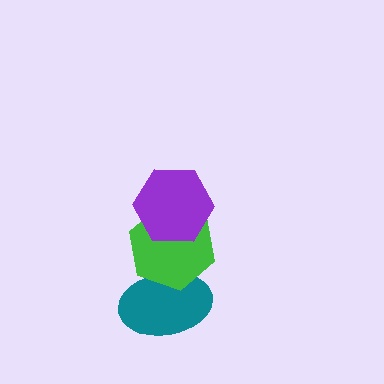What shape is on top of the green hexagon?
The purple hexagon is on top of the green hexagon.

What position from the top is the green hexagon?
The green hexagon is 2nd from the top.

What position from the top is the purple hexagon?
The purple hexagon is 1st from the top.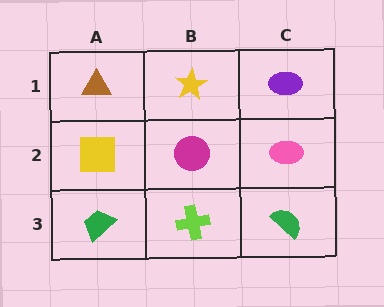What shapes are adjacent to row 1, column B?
A magenta circle (row 2, column B), a brown triangle (row 1, column A), a purple ellipse (row 1, column C).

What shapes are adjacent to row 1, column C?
A pink ellipse (row 2, column C), a yellow star (row 1, column B).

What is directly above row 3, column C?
A pink ellipse.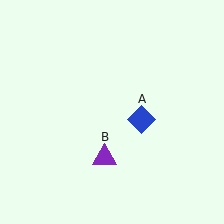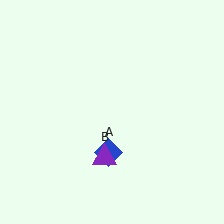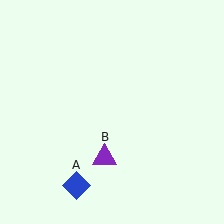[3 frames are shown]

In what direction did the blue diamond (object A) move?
The blue diamond (object A) moved down and to the left.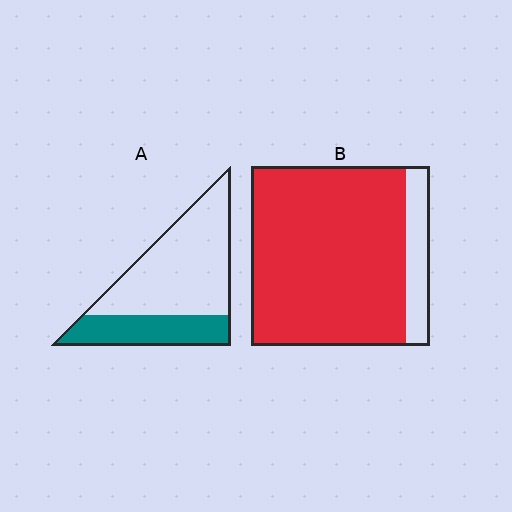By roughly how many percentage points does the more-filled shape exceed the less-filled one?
By roughly 55 percentage points (B over A).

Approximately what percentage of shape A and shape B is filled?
A is approximately 30% and B is approximately 85%.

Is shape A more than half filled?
No.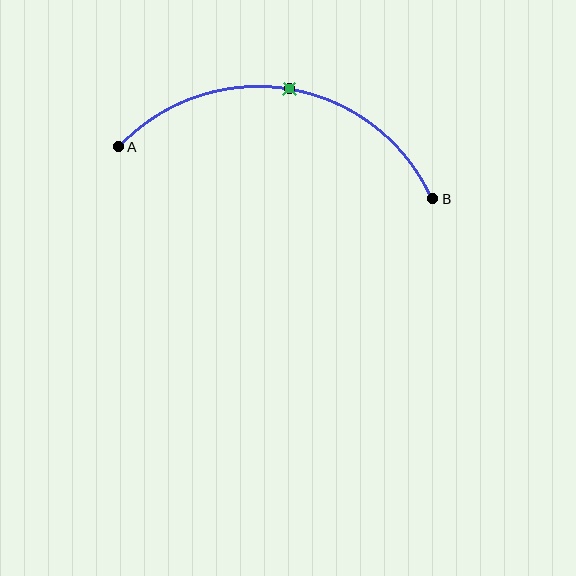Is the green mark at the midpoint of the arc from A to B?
Yes. The green mark lies on the arc at equal arc-length from both A and B — it is the arc midpoint.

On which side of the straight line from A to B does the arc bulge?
The arc bulges above the straight line connecting A and B.